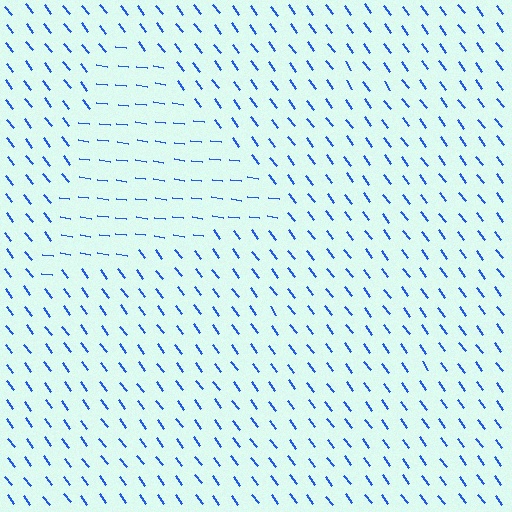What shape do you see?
I see a triangle.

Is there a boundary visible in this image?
Yes, there is a texture boundary formed by a change in line orientation.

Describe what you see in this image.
The image is filled with small blue line segments. A triangle region in the image has lines oriented differently from the surrounding lines, creating a visible texture boundary.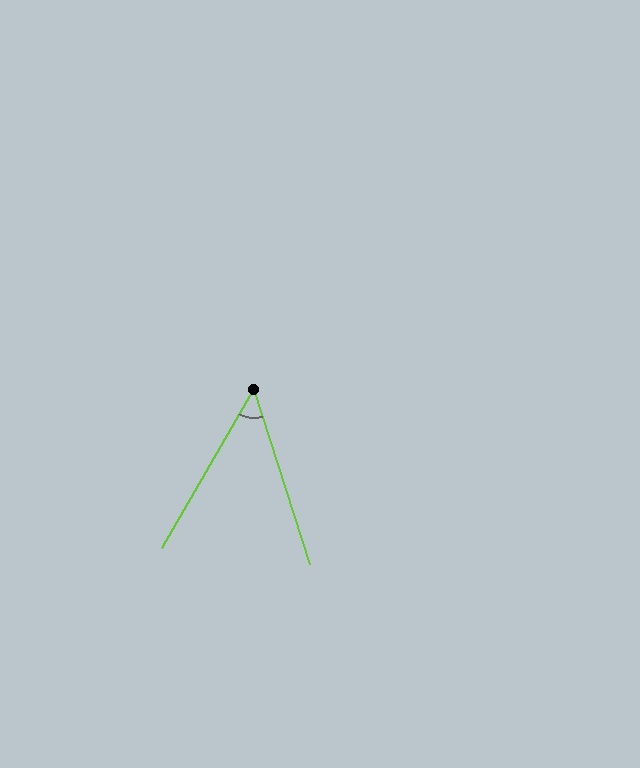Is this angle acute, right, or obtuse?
It is acute.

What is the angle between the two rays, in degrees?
Approximately 48 degrees.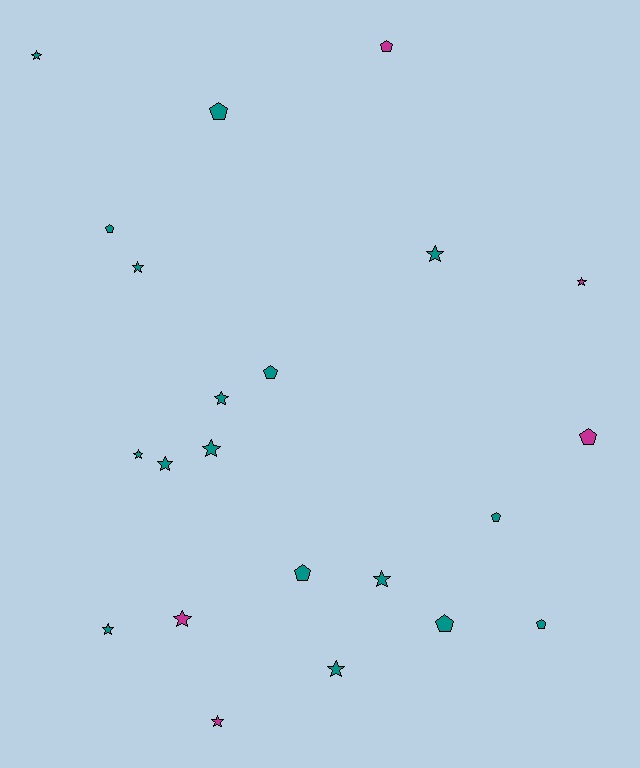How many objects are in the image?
There are 22 objects.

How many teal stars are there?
There are 10 teal stars.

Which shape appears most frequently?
Star, with 13 objects.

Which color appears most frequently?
Teal, with 17 objects.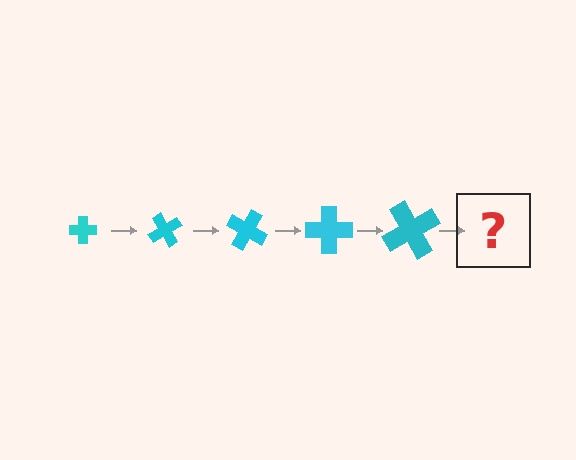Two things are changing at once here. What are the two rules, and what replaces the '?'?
The two rules are that the cross grows larger each step and it rotates 60 degrees each step. The '?' should be a cross, larger than the previous one and rotated 300 degrees from the start.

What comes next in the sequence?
The next element should be a cross, larger than the previous one and rotated 300 degrees from the start.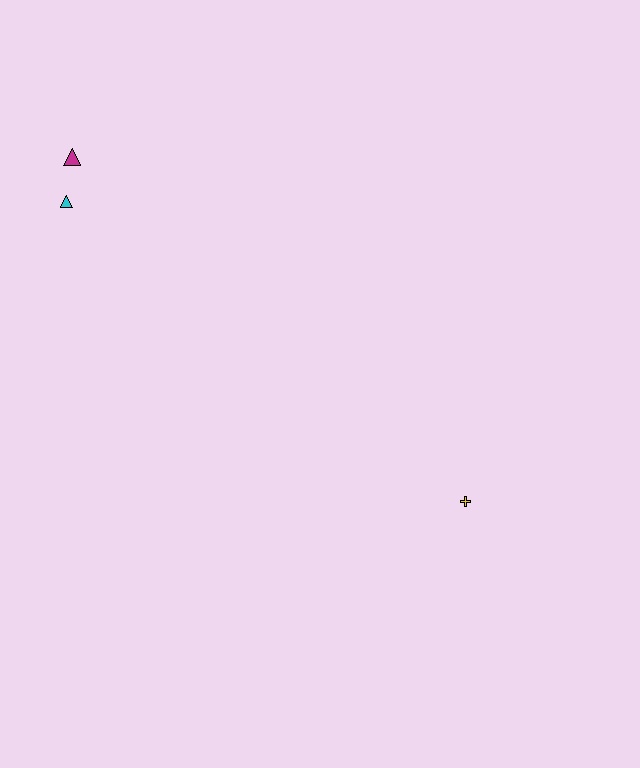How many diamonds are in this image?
There are no diamonds.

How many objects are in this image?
There are 3 objects.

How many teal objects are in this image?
There are no teal objects.